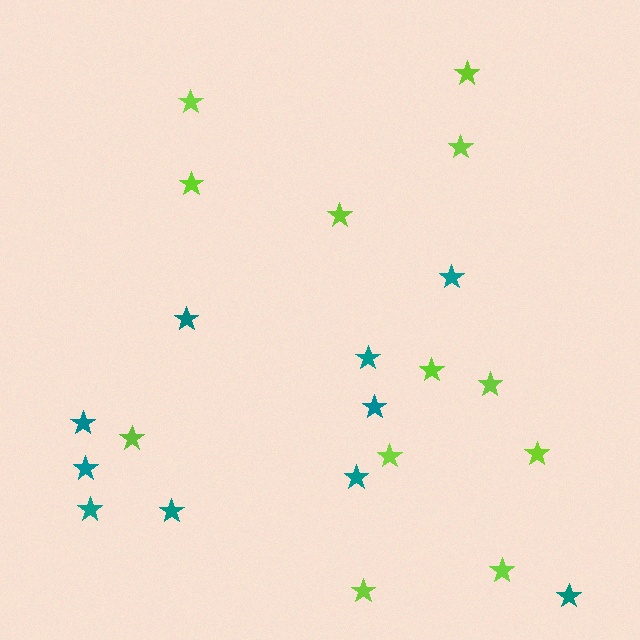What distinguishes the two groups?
There are 2 groups: one group of lime stars (12) and one group of teal stars (10).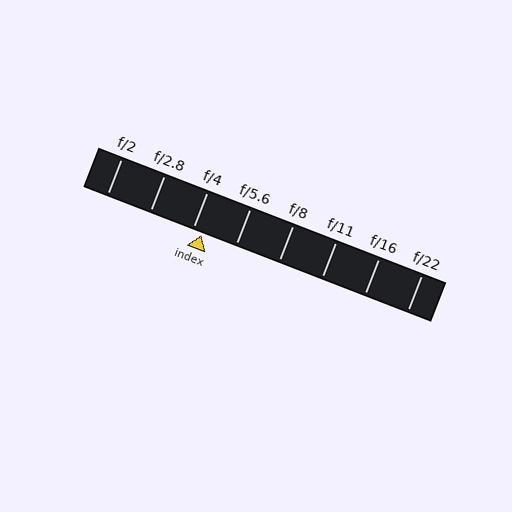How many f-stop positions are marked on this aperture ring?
There are 8 f-stop positions marked.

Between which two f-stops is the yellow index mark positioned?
The index mark is between f/4 and f/5.6.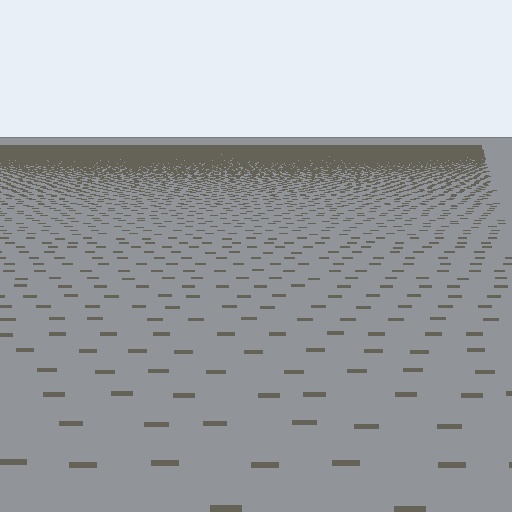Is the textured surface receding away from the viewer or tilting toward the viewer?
The surface is receding away from the viewer. Texture elements get smaller and denser toward the top.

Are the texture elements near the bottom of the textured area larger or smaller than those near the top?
Larger. Near the bottom, elements are closer to the viewer and appear at a bigger on-screen size.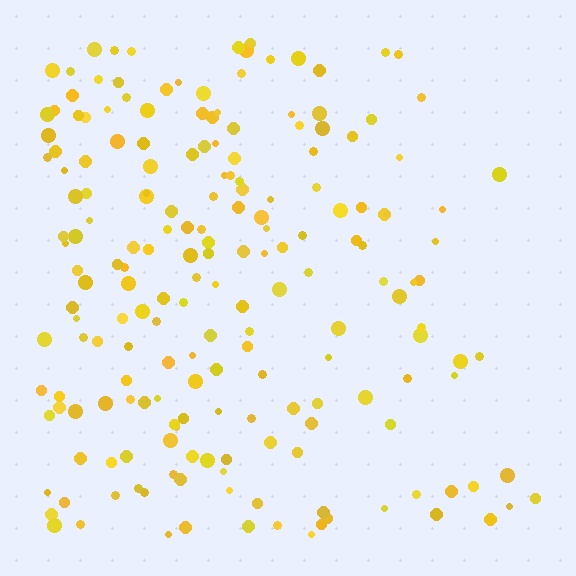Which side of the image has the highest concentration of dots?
The left.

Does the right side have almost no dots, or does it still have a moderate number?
Still a moderate number, just noticeably fewer than the left.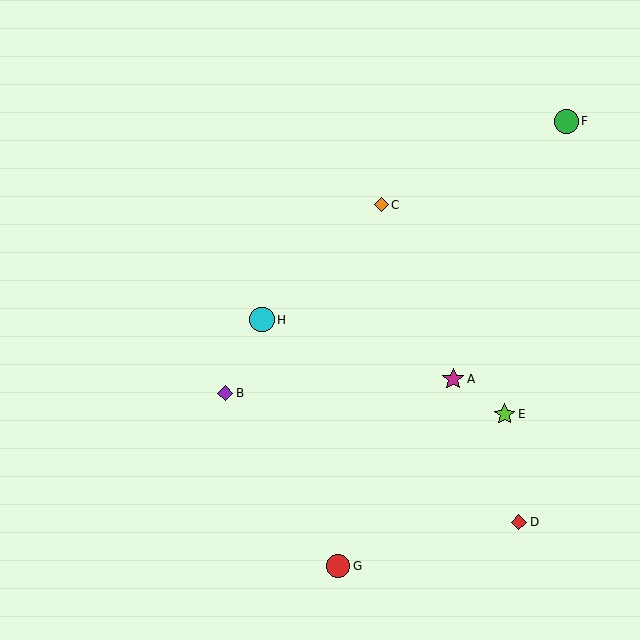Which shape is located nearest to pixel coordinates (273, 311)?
The cyan circle (labeled H) at (262, 320) is nearest to that location.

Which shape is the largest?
The cyan circle (labeled H) is the largest.